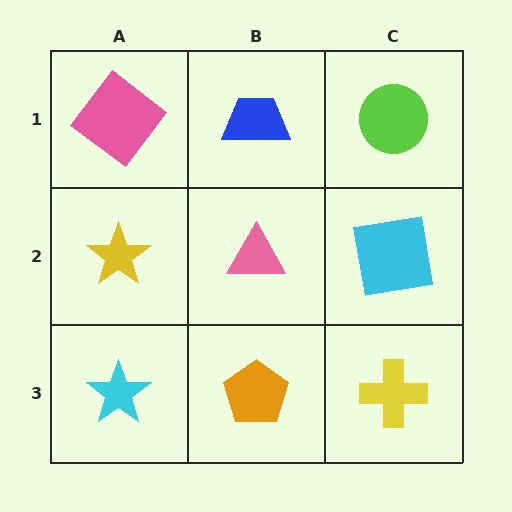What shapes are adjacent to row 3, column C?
A cyan square (row 2, column C), an orange pentagon (row 3, column B).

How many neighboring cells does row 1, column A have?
2.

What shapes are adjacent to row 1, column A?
A yellow star (row 2, column A), a blue trapezoid (row 1, column B).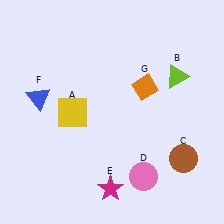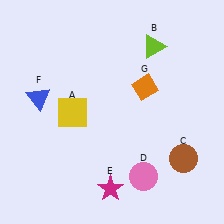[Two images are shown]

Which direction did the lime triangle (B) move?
The lime triangle (B) moved up.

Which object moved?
The lime triangle (B) moved up.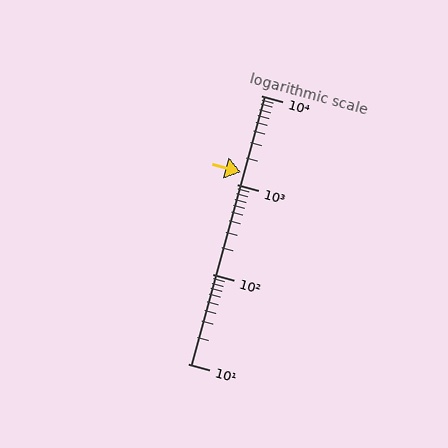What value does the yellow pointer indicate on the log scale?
The pointer indicates approximately 1400.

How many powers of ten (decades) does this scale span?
The scale spans 3 decades, from 10 to 10000.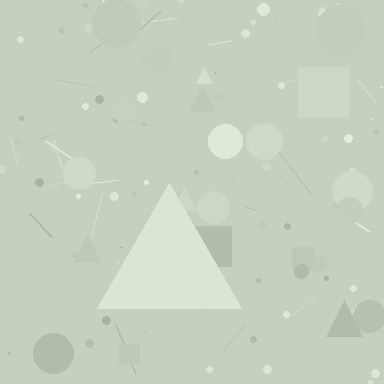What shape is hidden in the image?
A triangle is hidden in the image.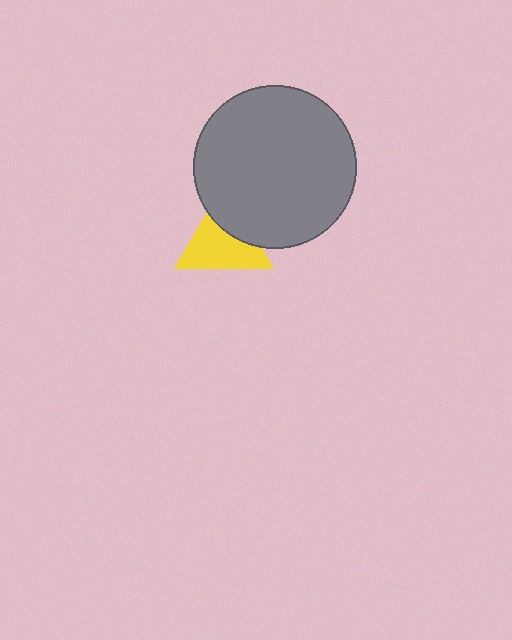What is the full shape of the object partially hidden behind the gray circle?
The partially hidden object is a yellow triangle.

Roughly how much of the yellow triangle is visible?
Most of it is visible (roughly 67%).